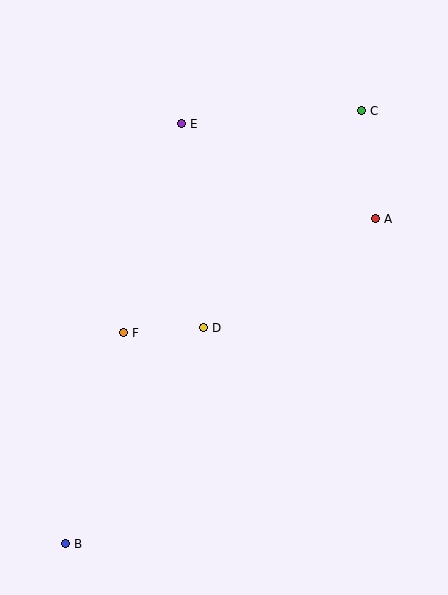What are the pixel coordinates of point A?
Point A is at (375, 219).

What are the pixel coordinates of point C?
Point C is at (361, 111).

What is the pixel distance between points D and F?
The distance between D and F is 80 pixels.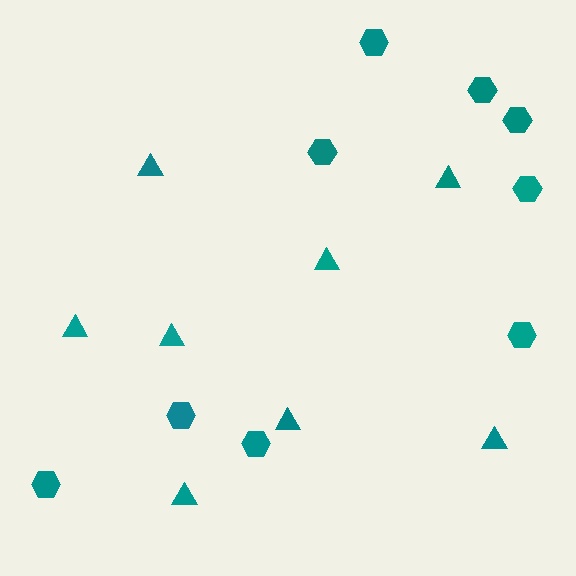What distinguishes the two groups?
There are 2 groups: one group of triangles (8) and one group of hexagons (9).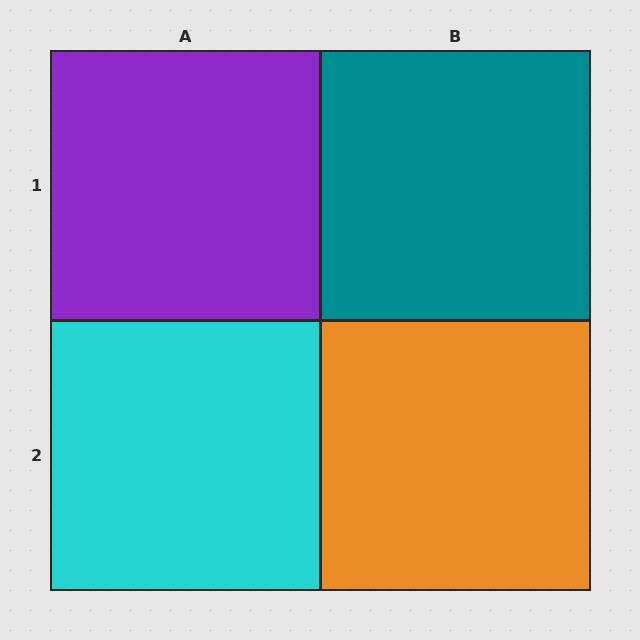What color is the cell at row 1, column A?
Purple.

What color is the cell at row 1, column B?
Teal.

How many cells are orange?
1 cell is orange.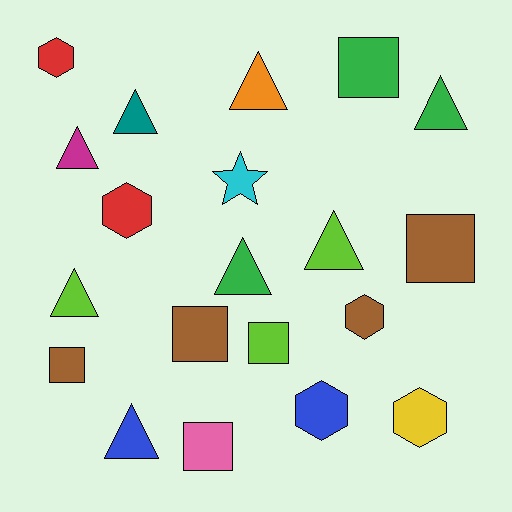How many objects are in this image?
There are 20 objects.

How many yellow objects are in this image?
There is 1 yellow object.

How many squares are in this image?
There are 6 squares.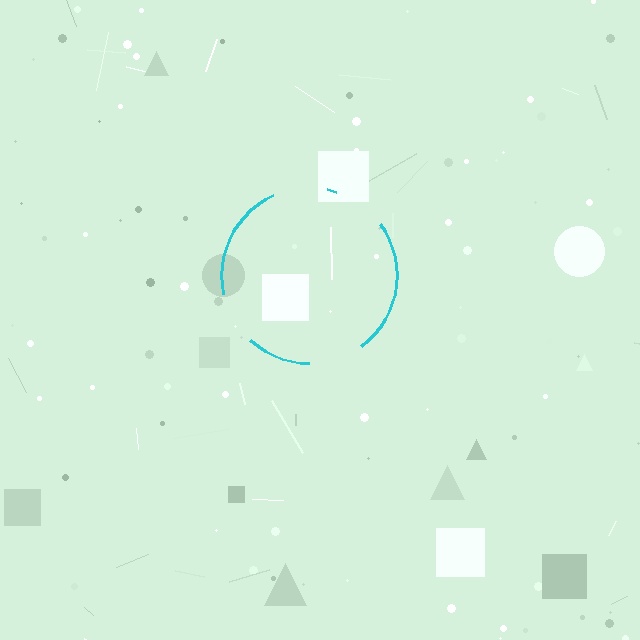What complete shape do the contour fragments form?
The contour fragments form a circle.